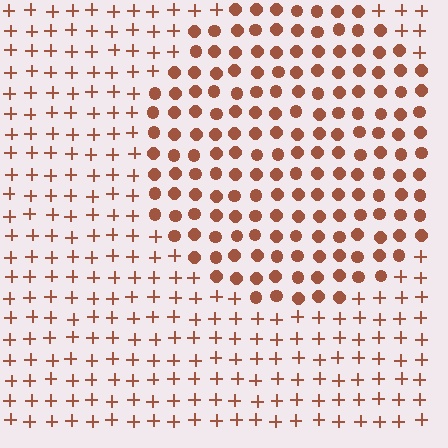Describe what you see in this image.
The image is filled with small brown elements arranged in a uniform grid. A circle-shaped region contains circles, while the surrounding area contains plus signs. The boundary is defined purely by the change in element shape.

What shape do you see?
I see a circle.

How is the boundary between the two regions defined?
The boundary is defined by a change in element shape: circles inside vs. plus signs outside. All elements share the same color and spacing.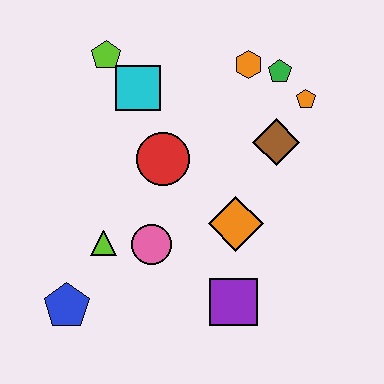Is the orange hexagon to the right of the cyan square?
Yes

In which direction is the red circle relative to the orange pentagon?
The red circle is to the left of the orange pentagon.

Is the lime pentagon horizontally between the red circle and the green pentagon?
No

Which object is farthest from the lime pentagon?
The purple square is farthest from the lime pentagon.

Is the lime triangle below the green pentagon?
Yes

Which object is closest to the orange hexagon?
The green pentagon is closest to the orange hexagon.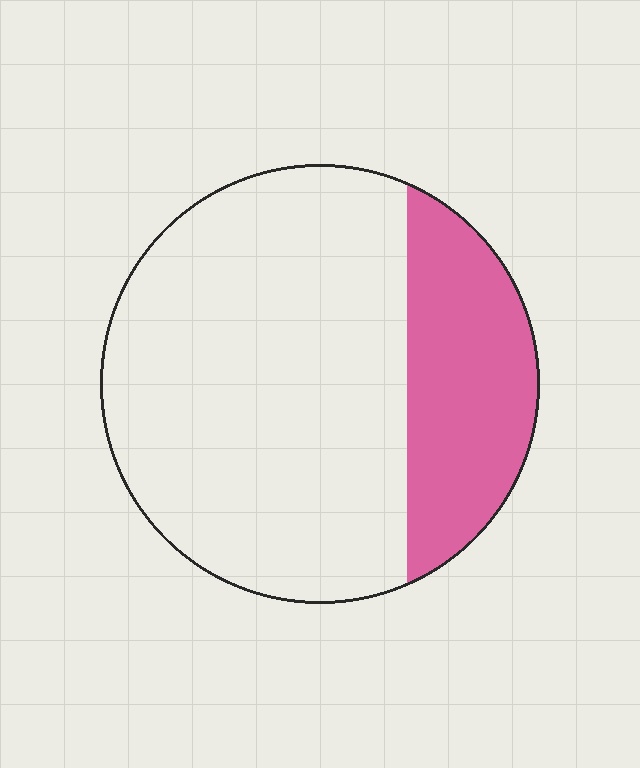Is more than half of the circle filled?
No.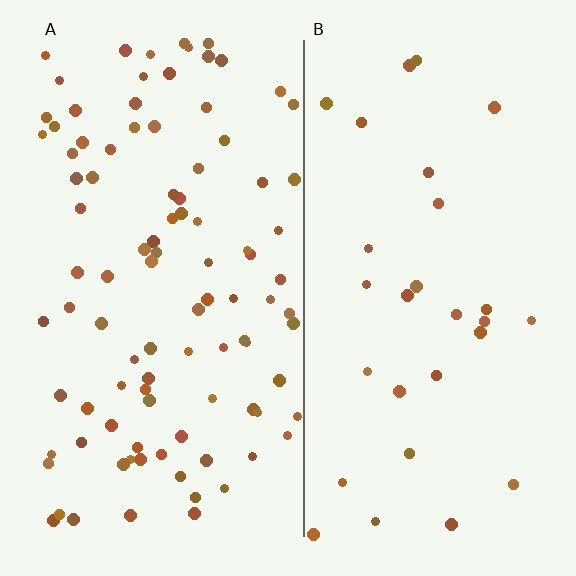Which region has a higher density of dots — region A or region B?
A (the left).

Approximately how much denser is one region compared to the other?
Approximately 3.2× — region A over region B.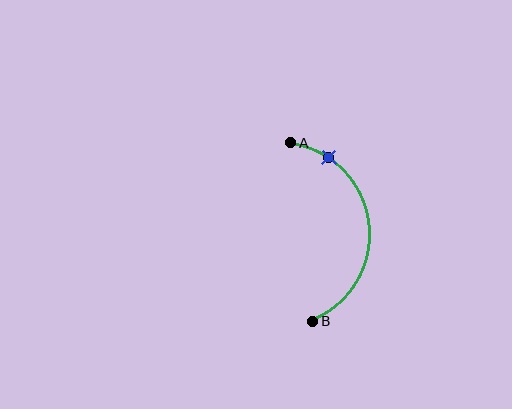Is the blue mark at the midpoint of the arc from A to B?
No. The blue mark lies on the arc but is closer to endpoint A. The arc midpoint would be at the point on the curve equidistant along the arc from both A and B.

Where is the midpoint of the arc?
The arc midpoint is the point on the curve farthest from the straight line joining A and B. It sits to the right of that line.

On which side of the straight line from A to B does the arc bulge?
The arc bulges to the right of the straight line connecting A and B.